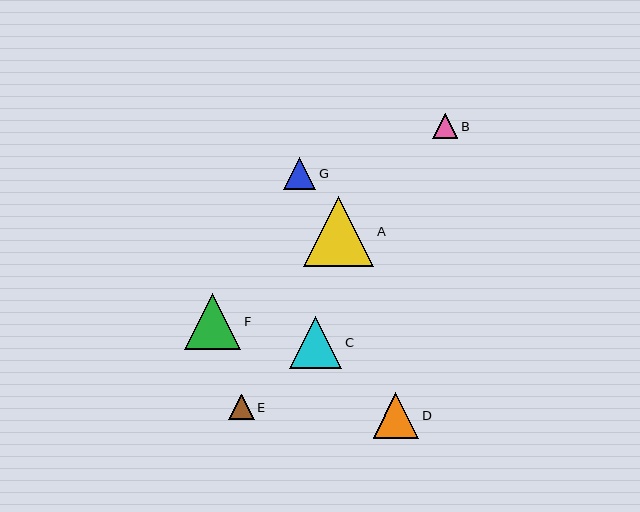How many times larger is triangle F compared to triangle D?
Triangle F is approximately 1.2 times the size of triangle D.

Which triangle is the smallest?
Triangle B is the smallest with a size of approximately 25 pixels.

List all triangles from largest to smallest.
From largest to smallest: A, F, C, D, G, E, B.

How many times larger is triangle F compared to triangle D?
Triangle F is approximately 1.2 times the size of triangle D.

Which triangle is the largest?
Triangle A is the largest with a size of approximately 70 pixels.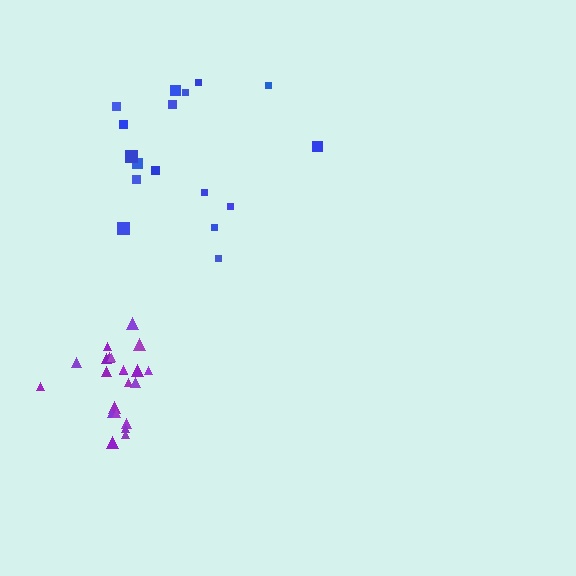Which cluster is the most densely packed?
Purple.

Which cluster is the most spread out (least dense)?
Blue.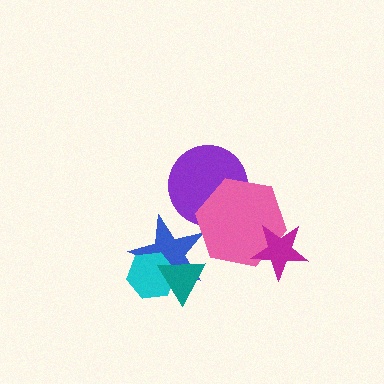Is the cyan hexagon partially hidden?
Yes, it is partially covered by another shape.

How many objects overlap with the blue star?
2 objects overlap with the blue star.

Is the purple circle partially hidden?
Yes, it is partially covered by another shape.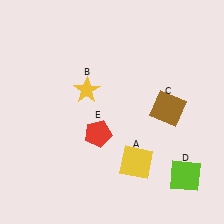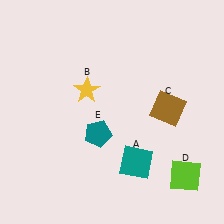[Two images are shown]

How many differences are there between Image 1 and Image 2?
There are 2 differences between the two images.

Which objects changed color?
A changed from yellow to teal. E changed from red to teal.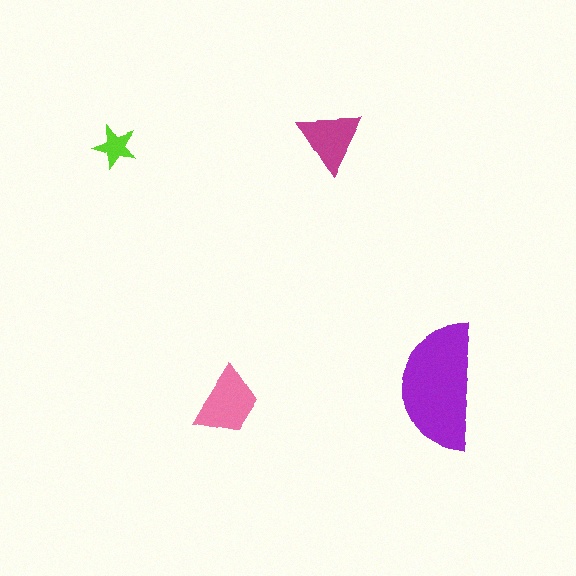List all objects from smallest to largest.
The lime star, the magenta triangle, the pink trapezoid, the purple semicircle.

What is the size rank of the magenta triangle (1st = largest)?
3rd.